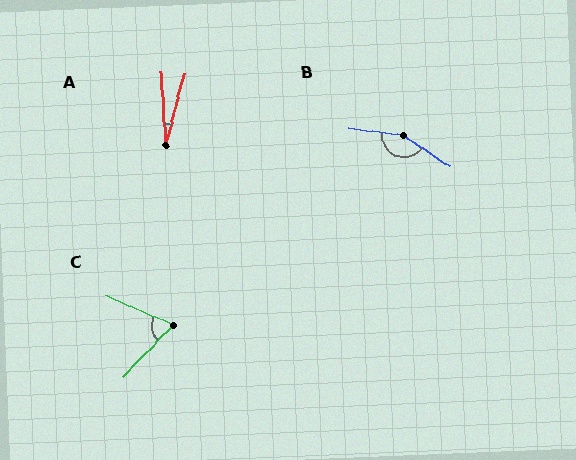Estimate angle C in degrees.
Approximately 69 degrees.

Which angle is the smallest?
A, at approximately 19 degrees.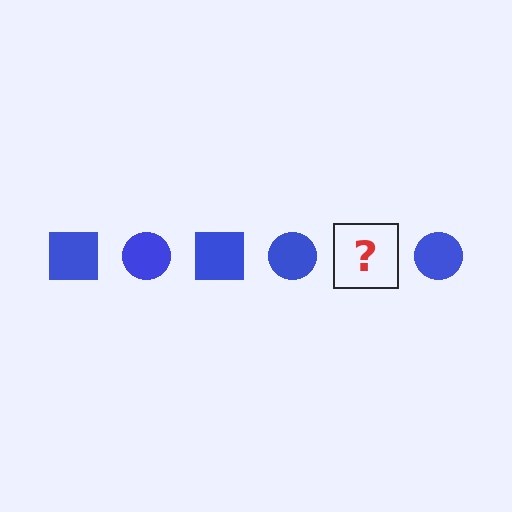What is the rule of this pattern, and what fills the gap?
The rule is that the pattern cycles through square, circle shapes in blue. The gap should be filled with a blue square.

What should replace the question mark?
The question mark should be replaced with a blue square.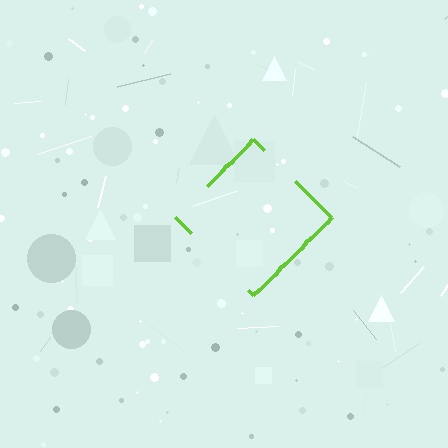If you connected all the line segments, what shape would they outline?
They would outline a diamond.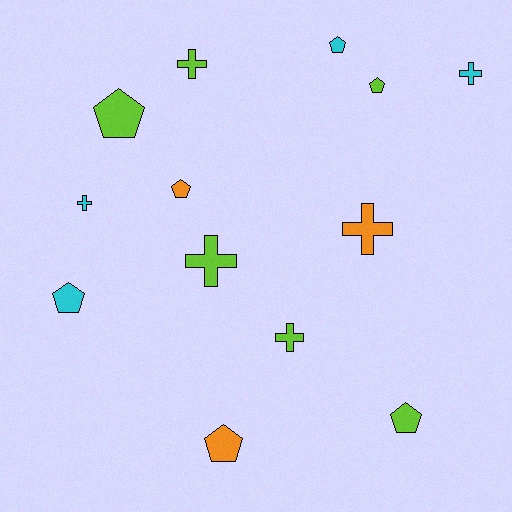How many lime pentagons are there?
There are 3 lime pentagons.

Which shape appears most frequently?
Pentagon, with 7 objects.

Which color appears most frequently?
Lime, with 6 objects.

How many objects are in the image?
There are 13 objects.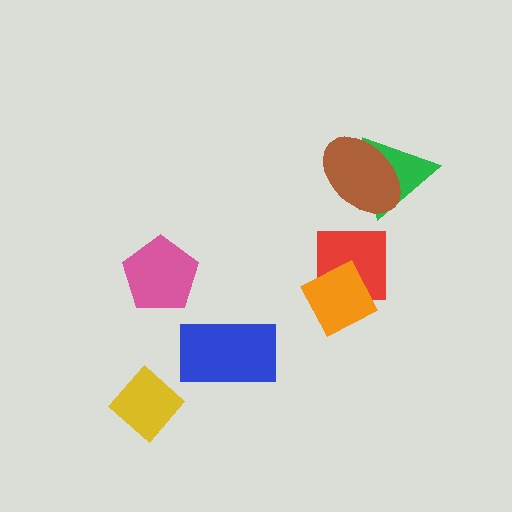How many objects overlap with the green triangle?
1 object overlaps with the green triangle.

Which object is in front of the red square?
The orange diamond is in front of the red square.